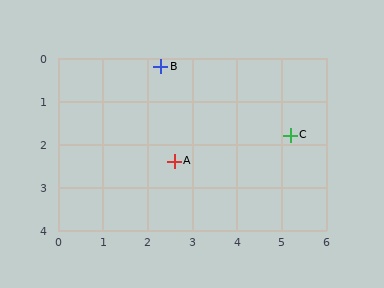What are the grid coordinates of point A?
Point A is at approximately (2.6, 2.4).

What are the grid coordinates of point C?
Point C is at approximately (5.2, 1.8).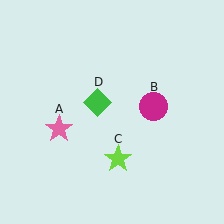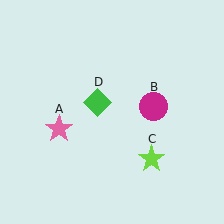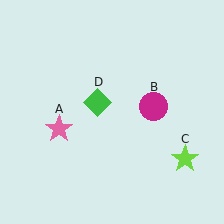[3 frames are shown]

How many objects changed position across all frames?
1 object changed position: lime star (object C).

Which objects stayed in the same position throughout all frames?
Pink star (object A) and magenta circle (object B) and green diamond (object D) remained stationary.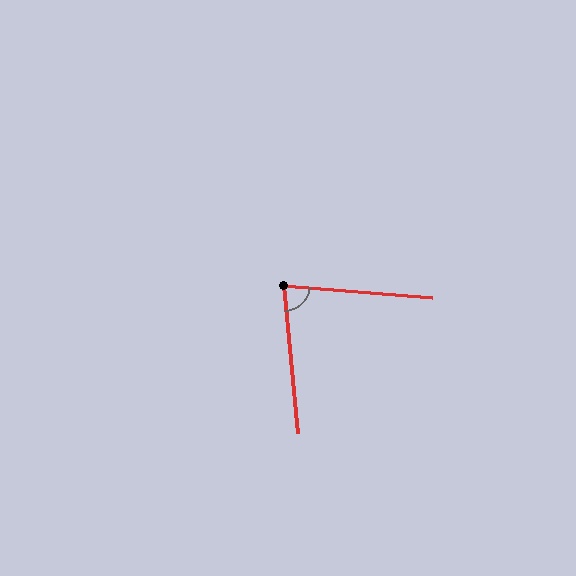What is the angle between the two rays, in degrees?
Approximately 80 degrees.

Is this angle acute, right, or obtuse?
It is acute.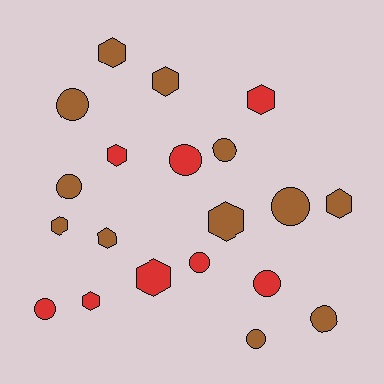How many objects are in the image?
There are 20 objects.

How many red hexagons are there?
There are 4 red hexagons.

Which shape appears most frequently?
Hexagon, with 10 objects.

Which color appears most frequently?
Brown, with 12 objects.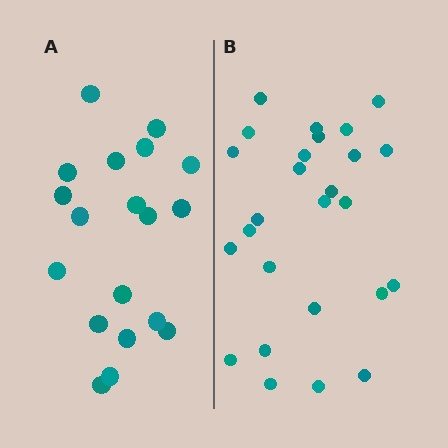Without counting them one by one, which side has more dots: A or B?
Region B (the right region) has more dots.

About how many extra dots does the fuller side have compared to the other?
Region B has roughly 8 or so more dots than region A.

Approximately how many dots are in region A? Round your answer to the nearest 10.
About 20 dots. (The exact count is 19, which rounds to 20.)